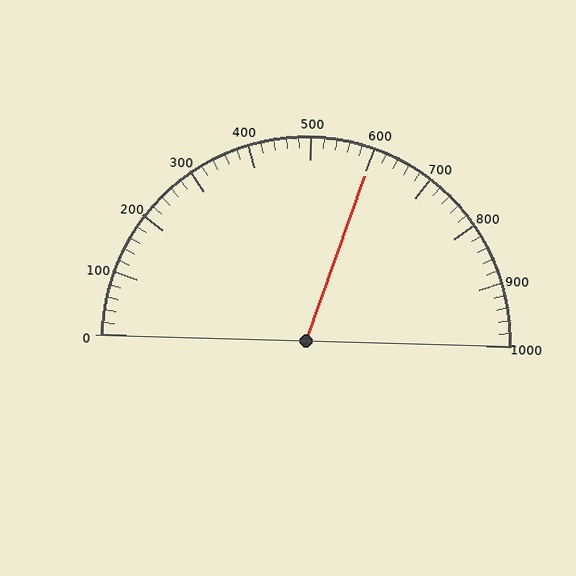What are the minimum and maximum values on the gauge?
The gauge ranges from 0 to 1000.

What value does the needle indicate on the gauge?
The needle indicates approximately 600.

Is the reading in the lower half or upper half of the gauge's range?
The reading is in the upper half of the range (0 to 1000).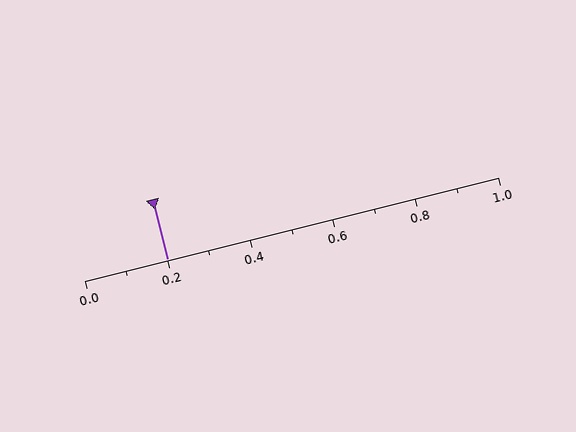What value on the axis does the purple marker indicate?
The marker indicates approximately 0.2.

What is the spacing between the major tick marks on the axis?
The major ticks are spaced 0.2 apart.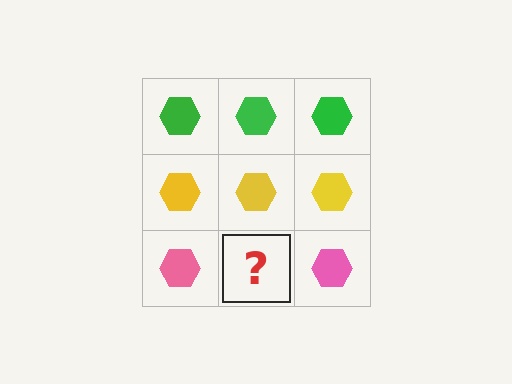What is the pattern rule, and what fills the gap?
The rule is that each row has a consistent color. The gap should be filled with a pink hexagon.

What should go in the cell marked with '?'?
The missing cell should contain a pink hexagon.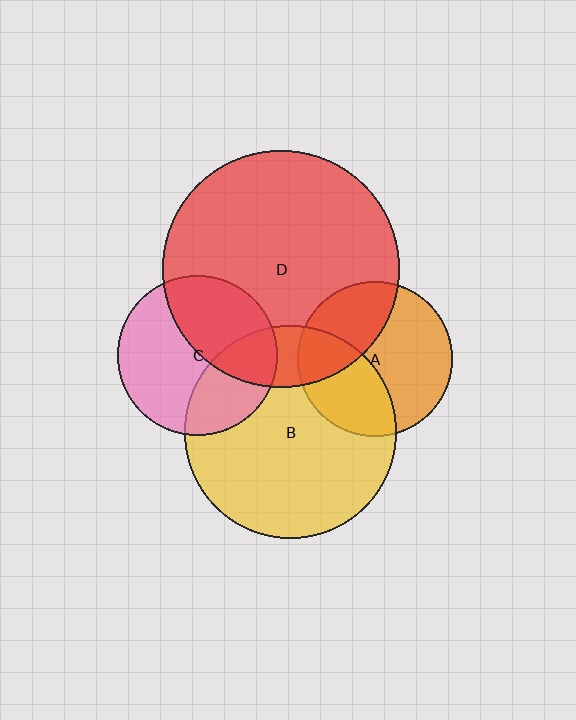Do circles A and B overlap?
Yes.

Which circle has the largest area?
Circle D (red).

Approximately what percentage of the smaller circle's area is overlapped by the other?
Approximately 40%.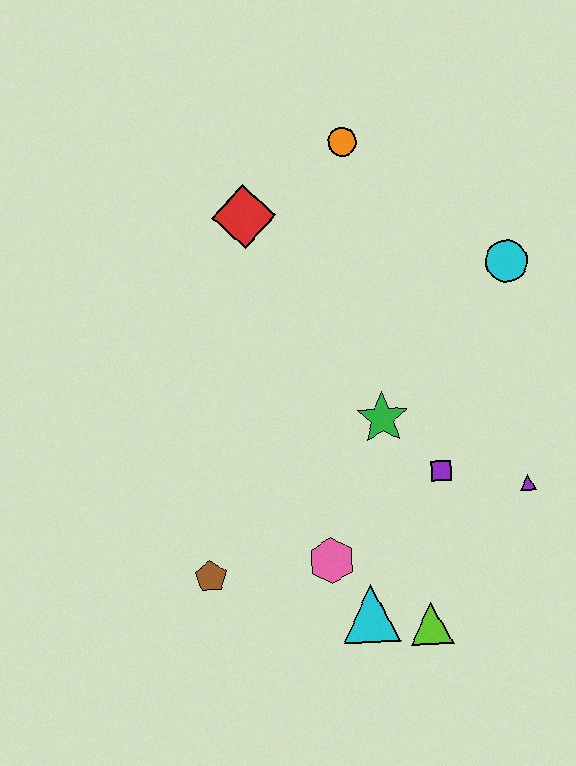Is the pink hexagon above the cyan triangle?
Yes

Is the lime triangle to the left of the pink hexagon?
No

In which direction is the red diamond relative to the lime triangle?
The red diamond is above the lime triangle.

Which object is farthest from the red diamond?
The lime triangle is farthest from the red diamond.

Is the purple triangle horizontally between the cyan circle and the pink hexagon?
No